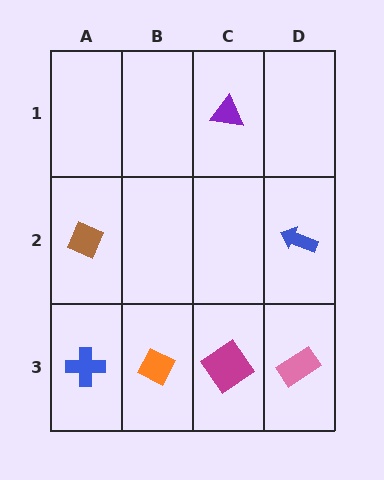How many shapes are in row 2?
2 shapes.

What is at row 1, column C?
A purple triangle.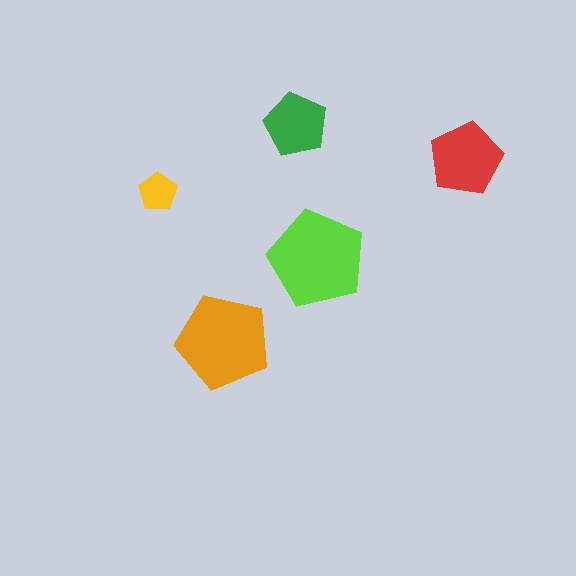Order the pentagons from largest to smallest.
the lime one, the orange one, the red one, the green one, the yellow one.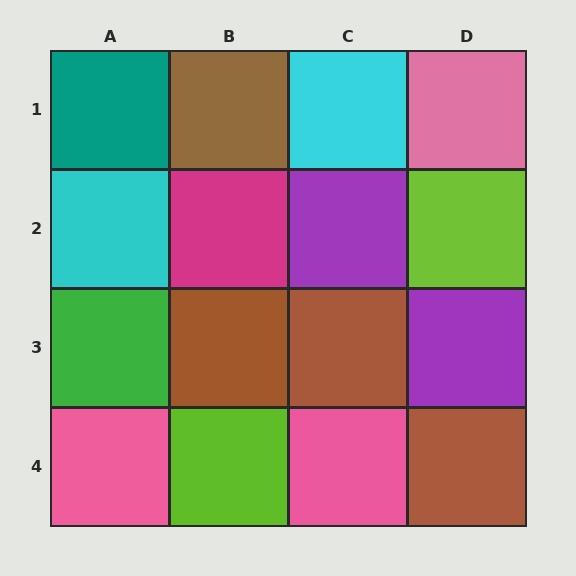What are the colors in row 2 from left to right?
Cyan, magenta, purple, lime.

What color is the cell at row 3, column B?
Brown.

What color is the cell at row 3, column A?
Green.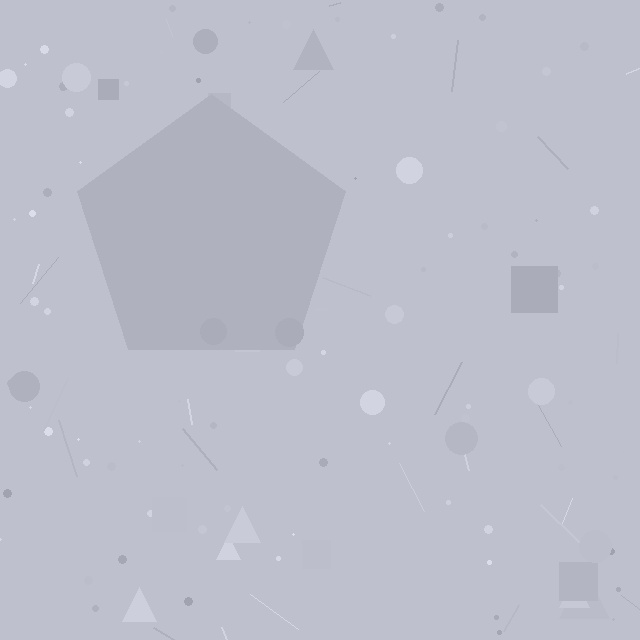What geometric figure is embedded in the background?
A pentagon is embedded in the background.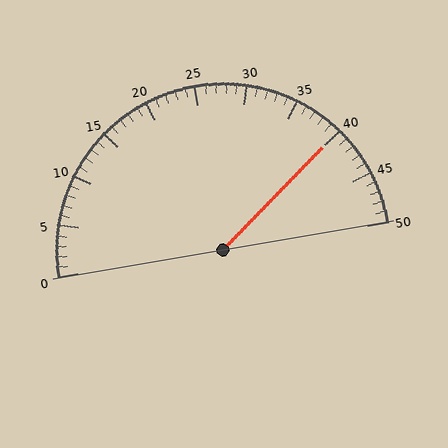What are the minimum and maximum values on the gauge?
The gauge ranges from 0 to 50.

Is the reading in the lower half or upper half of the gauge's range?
The reading is in the upper half of the range (0 to 50).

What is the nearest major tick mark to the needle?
The nearest major tick mark is 40.